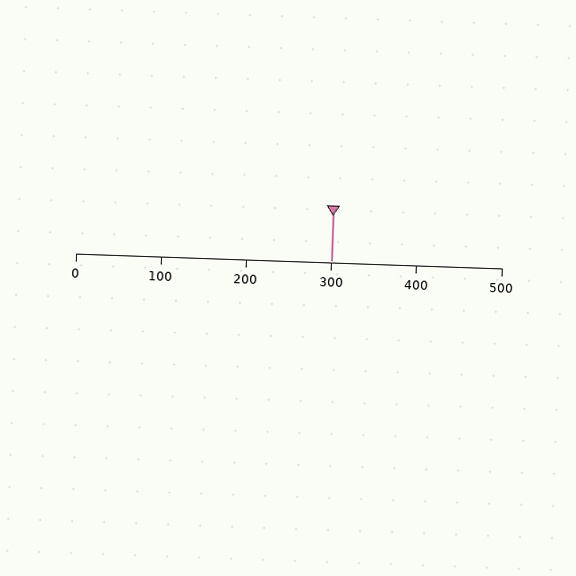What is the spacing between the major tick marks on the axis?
The major ticks are spaced 100 apart.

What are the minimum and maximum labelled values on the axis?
The axis runs from 0 to 500.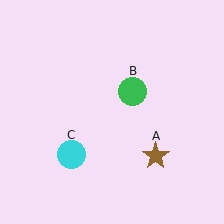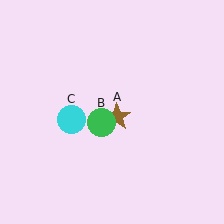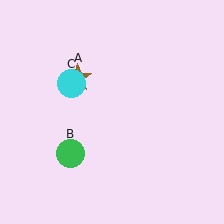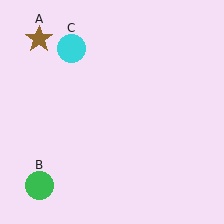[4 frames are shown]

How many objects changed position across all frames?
3 objects changed position: brown star (object A), green circle (object B), cyan circle (object C).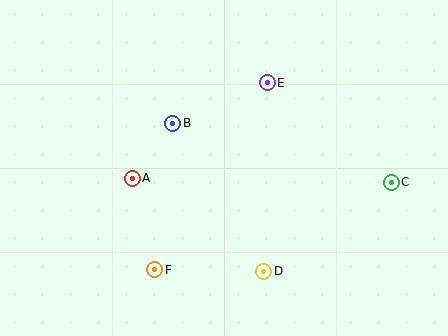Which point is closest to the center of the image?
Point B at (173, 123) is closest to the center.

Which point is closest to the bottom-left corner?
Point F is closest to the bottom-left corner.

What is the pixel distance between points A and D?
The distance between A and D is 161 pixels.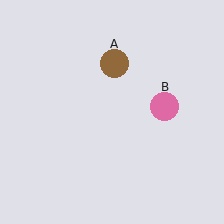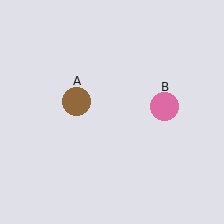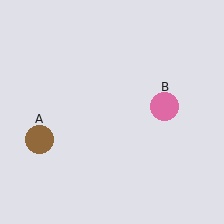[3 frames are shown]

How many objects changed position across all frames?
1 object changed position: brown circle (object A).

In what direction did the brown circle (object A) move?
The brown circle (object A) moved down and to the left.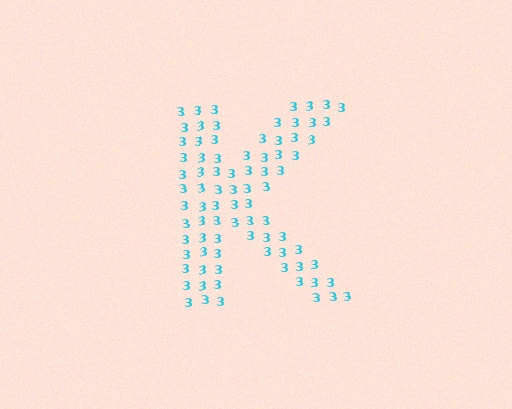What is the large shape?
The large shape is the letter K.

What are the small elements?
The small elements are digit 3's.